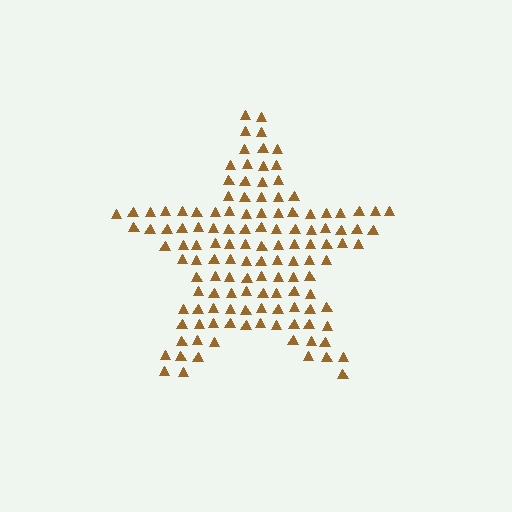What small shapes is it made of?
It is made of small triangles.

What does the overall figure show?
The overall figure shows a star.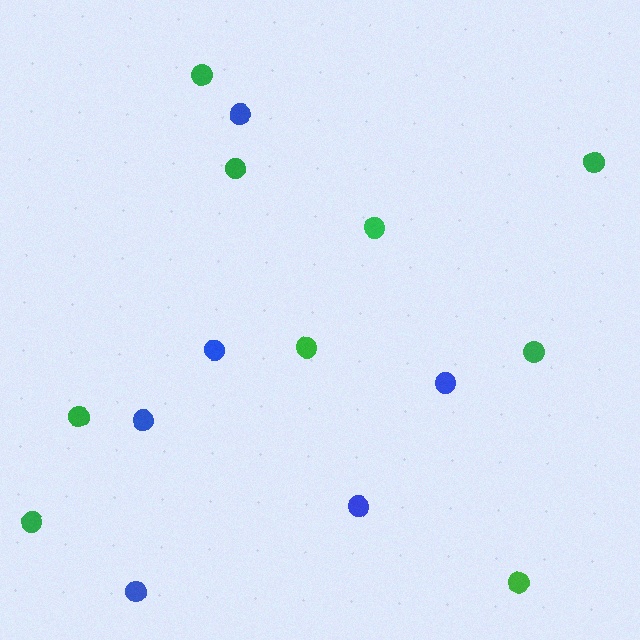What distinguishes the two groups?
There are 2 groups: one group of blue circles (6) and one group of green circles (9).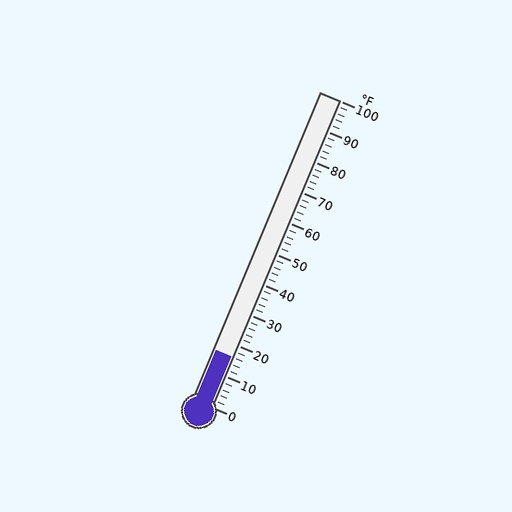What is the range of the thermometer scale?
The thermometer scale ranges from 0°F to 100°F.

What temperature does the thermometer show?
The thermometer shows approximately 16°F.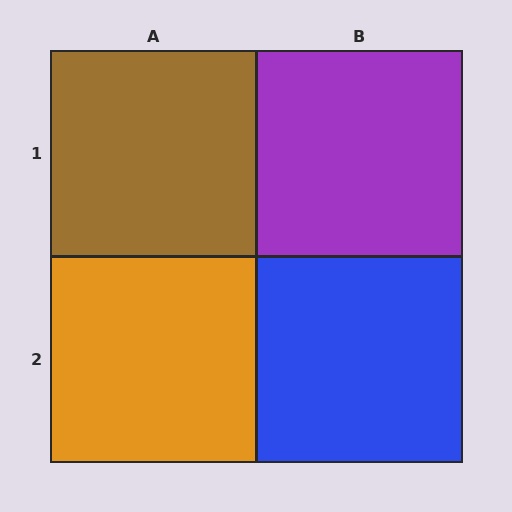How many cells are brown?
1 cell is brown.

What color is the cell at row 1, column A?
Brown.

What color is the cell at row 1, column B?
Purple.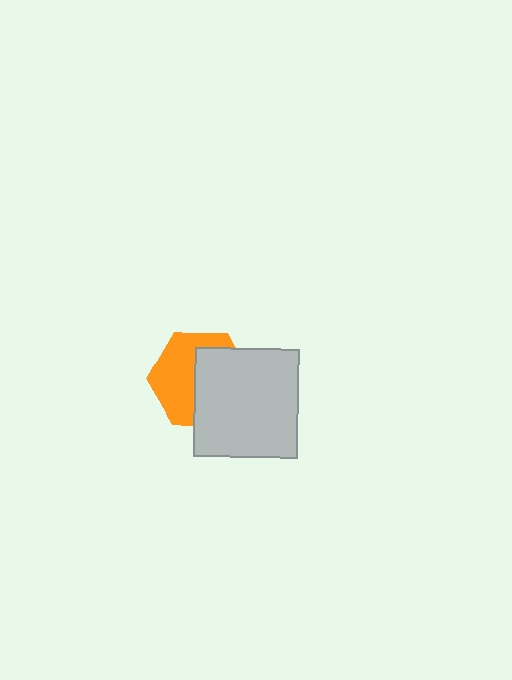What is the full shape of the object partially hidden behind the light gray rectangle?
The partially hidden object is an orange hexagon.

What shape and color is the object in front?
The object in front is a light gray rectangle.